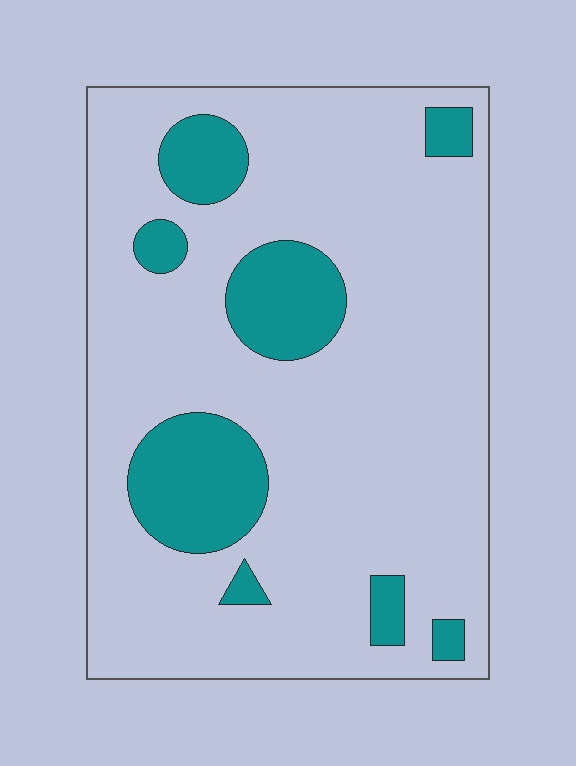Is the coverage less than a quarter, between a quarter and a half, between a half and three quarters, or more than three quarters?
Less than a quarter.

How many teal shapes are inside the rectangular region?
8.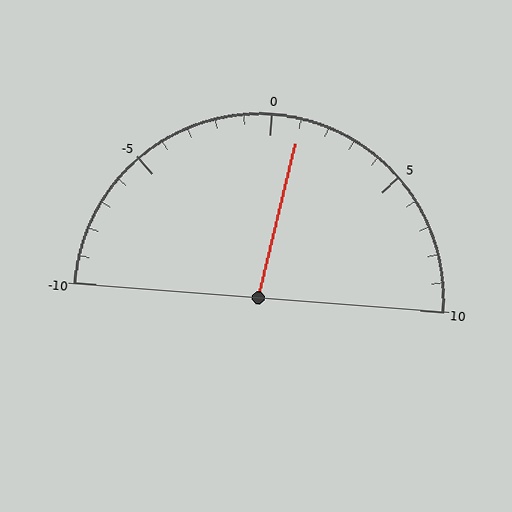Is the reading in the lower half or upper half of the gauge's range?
The reading is in the upper half of the range (-10 to 10).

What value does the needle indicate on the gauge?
The needle indicates approximately 1.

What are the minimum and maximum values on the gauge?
The gauge ranges from -10 to 10.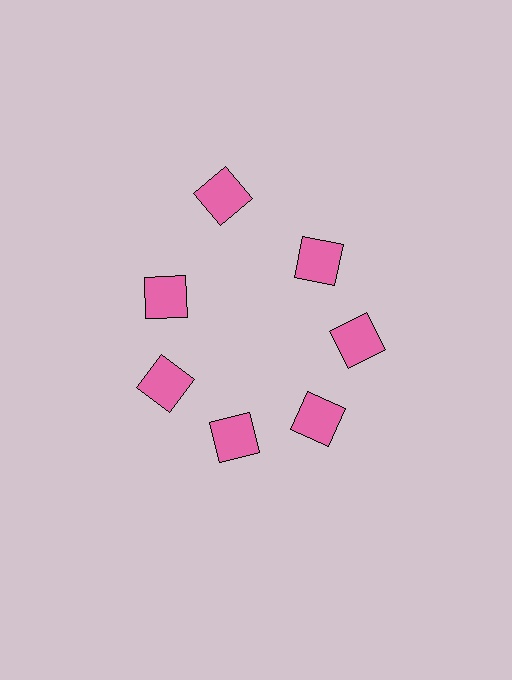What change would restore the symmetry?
The symmetry would be restored by moving it inward, back onto the ring so that all 7 squares sit at equal angles and equal distance from the center.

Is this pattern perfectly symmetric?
No. The 7 pink squares are arranged in a ring, but one element near the 12 o'clock position is pushed outward from the center, breaking the 7-fold rotational symmetry.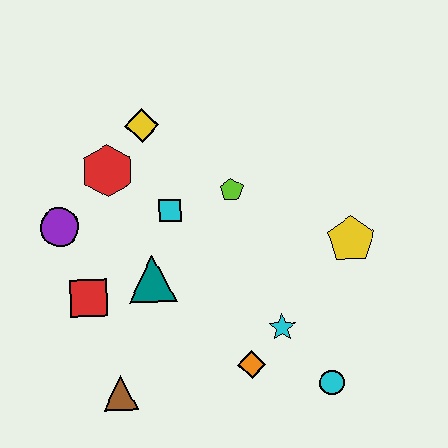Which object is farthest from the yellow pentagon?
The purple circle is farthest from the yellow pentagon.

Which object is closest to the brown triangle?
The red square is closest to the brown triangle.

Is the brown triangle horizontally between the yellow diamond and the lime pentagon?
No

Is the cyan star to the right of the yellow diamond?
Yes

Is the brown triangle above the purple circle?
No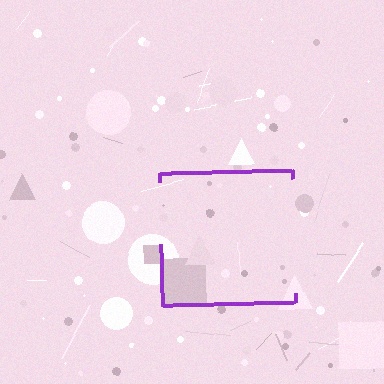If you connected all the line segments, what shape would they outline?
They would outline a square.